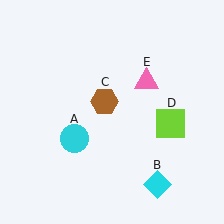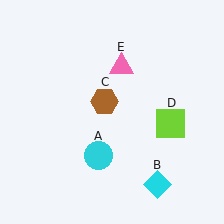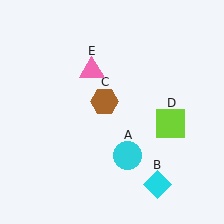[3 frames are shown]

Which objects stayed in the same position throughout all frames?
Cyan diamond (object B) and brown hexagon (object C) and lime square (object D) remained stationary.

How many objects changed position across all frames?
2 objects changed position: cyan circle (object A), pink triangle (object E).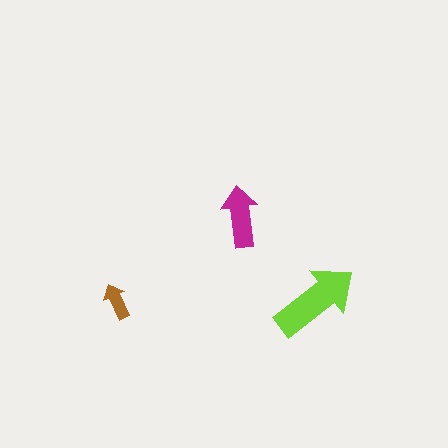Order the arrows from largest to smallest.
the lime one, the magenta one, the brown one.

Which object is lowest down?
The brown arrow is bottommost.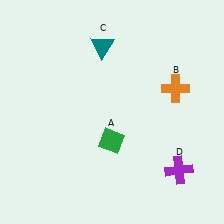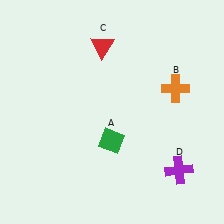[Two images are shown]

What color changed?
The triangle (C) changed from teal in Image 1 to red in Image 2.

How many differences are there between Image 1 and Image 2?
There is 1 difference between the two images.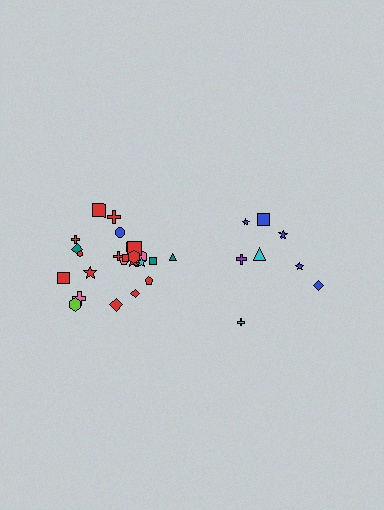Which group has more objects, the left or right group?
The left group.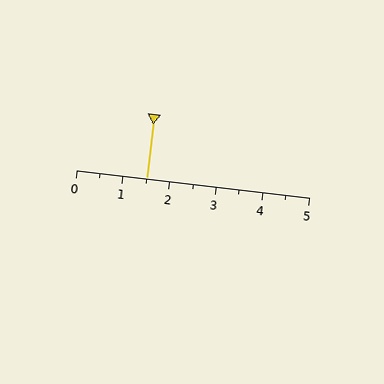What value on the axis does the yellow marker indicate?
The marker indicates approximately 1.5.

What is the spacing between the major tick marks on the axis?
The major ticks are spaced 1 apart.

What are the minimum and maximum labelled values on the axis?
The axis runs from 0 to 5.